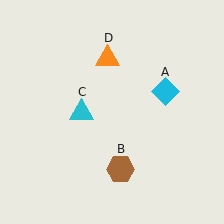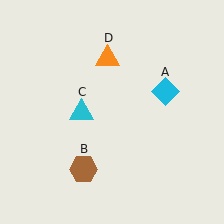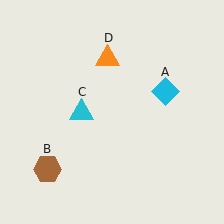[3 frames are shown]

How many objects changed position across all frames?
1 object changed position: brown hexagon (object B).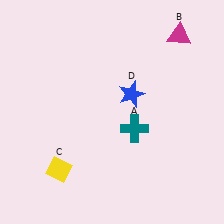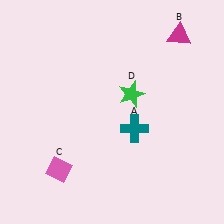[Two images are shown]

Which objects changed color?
C changed from yellow to pink. D changed from blue to green.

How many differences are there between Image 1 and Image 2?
There are 2 differences between the two images.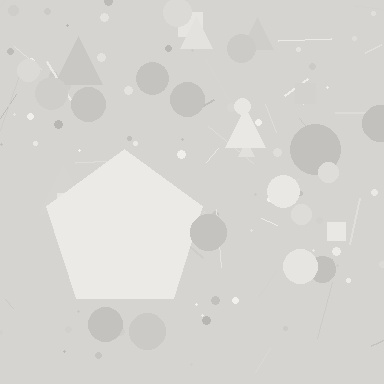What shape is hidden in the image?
A pentagon is hidden in the image.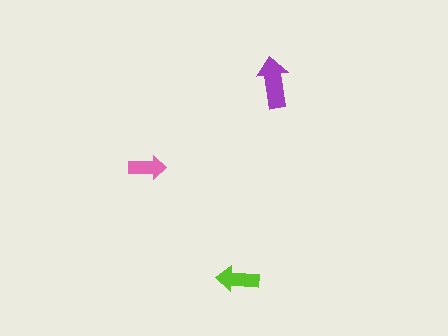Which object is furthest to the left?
The pink arrow is leftmost.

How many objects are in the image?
There are 3 objects in the image.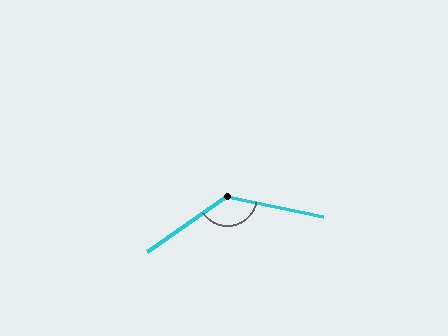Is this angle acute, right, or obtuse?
It is obtuse.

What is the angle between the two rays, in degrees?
Approximately 134 degrees.